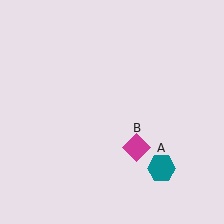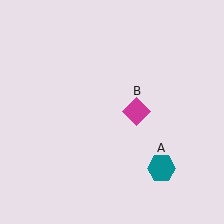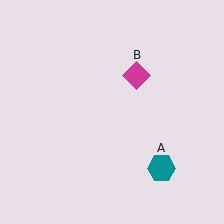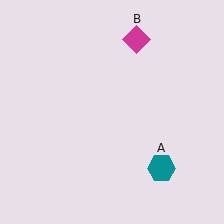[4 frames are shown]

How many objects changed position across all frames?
1 object changed position: magenta diamond (object B).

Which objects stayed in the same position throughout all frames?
Teal hexagon (object A) remained stationary.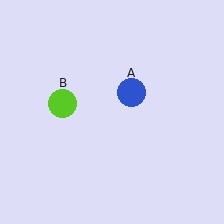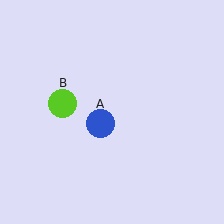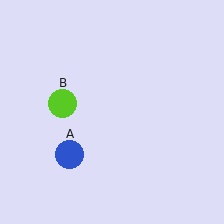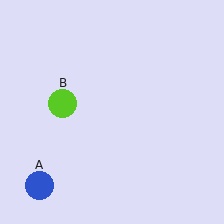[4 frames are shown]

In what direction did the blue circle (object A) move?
The blue circle (object A) moved down and to the left.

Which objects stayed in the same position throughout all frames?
Lime circle (object B) remained stationary.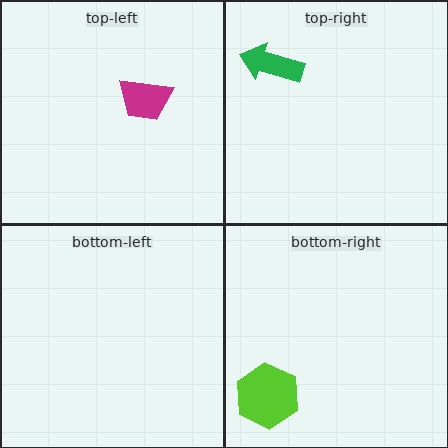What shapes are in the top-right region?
The green arrow.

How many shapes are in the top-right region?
1.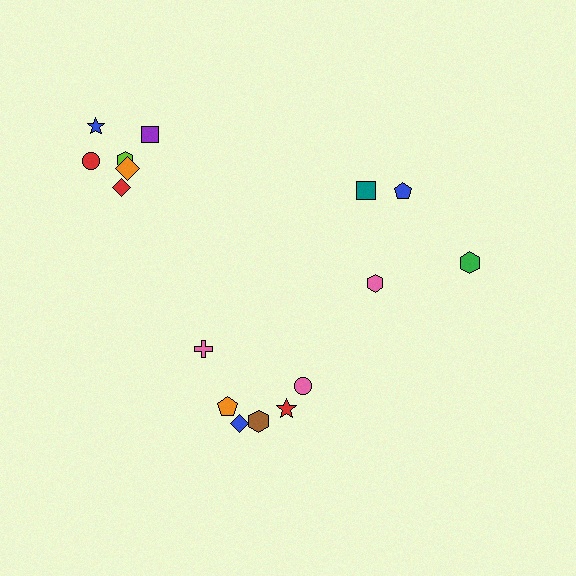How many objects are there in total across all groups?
There are 16 objects.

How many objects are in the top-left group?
There are 6 objects.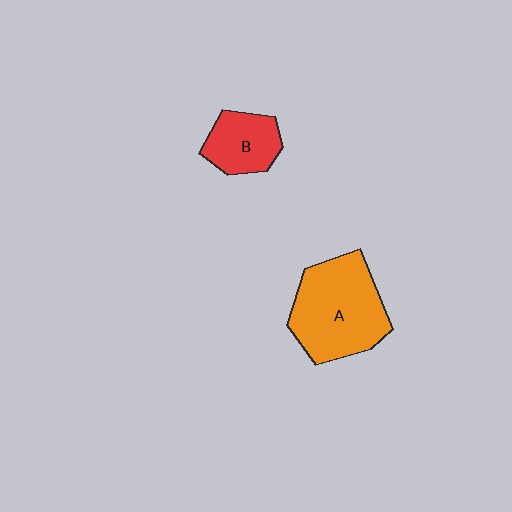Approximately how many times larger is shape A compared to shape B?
Approximately 2.0 times.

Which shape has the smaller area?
Shape B (red).